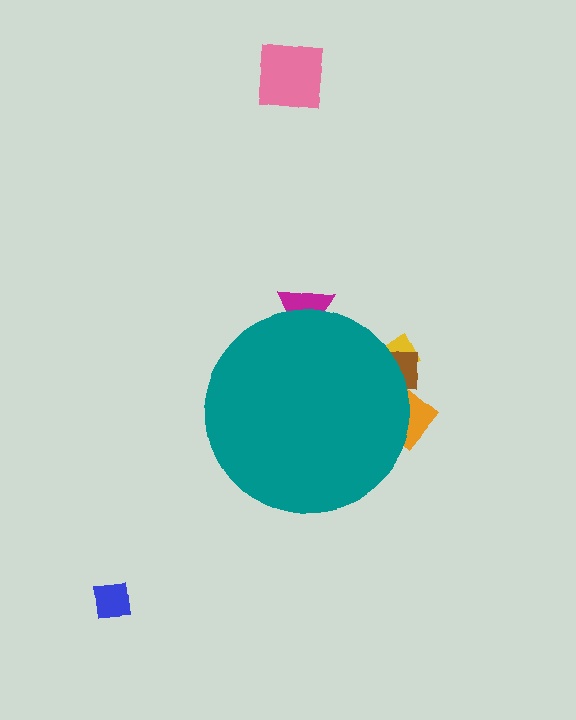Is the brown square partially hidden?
Yes, the brown square is partially hidden behind the teal circle.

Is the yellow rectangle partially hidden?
Yes, the yellow rectangle is partially hidden behind the teal circle.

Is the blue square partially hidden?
No, the blue square is fully visible.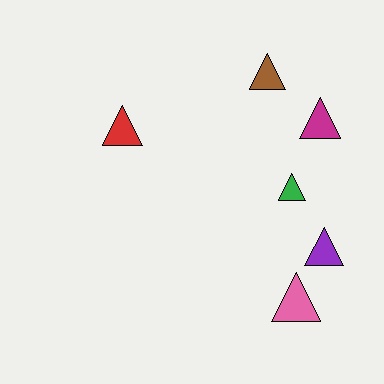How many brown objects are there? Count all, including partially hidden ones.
There is 1 brown object.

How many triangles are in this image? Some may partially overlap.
There are 6 triangles.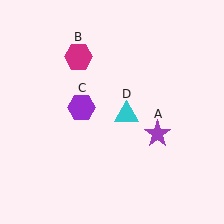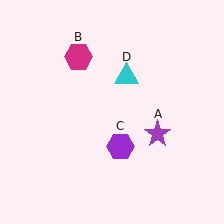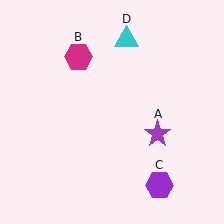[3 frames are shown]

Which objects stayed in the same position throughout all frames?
Purple star (object A) and magenta hexagon (object B) remained stationary.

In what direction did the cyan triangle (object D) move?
The cyan triangle (object D) moved up.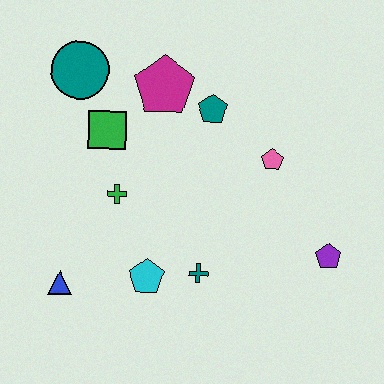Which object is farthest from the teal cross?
The teal circle is farthest from the teal cross.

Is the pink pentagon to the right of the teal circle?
Yes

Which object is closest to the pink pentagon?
The teal pentagon is closest to the pink pentagon.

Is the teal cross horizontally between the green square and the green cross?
No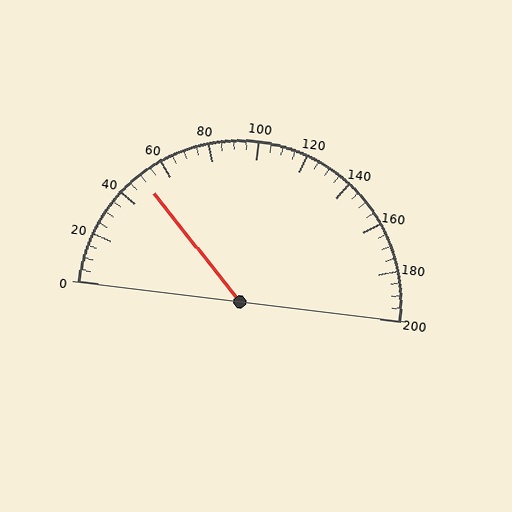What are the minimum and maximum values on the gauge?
The gauge ranges from 0 to 200.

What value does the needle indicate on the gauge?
The needle indicates approximately 50.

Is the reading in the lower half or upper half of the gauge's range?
The reading is in the lower half of the range (0 to 200).